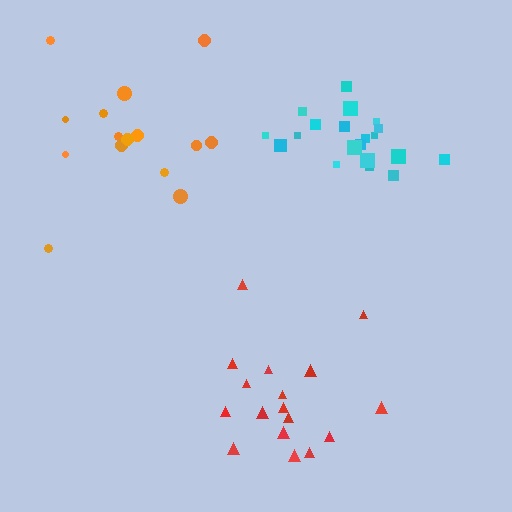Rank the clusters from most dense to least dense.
cyan, red, orange.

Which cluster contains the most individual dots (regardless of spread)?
Cyan (20).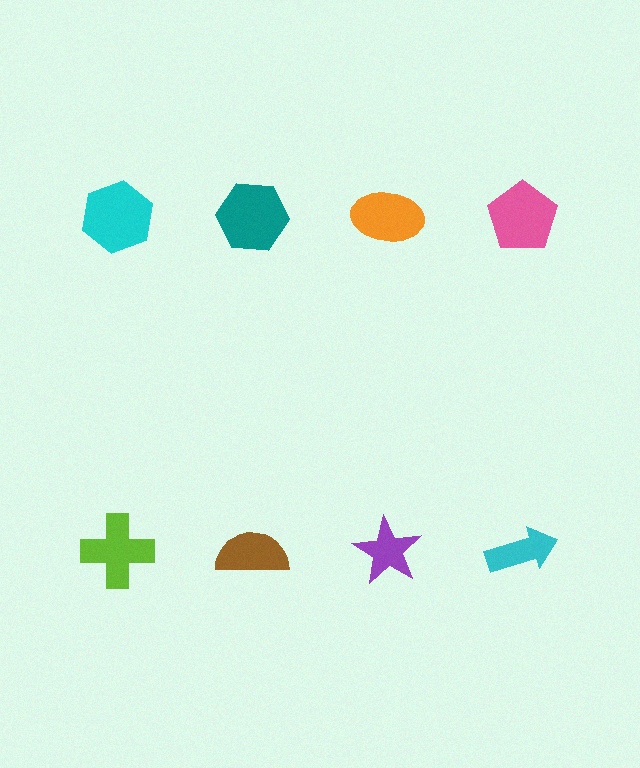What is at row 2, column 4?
A cyan arrow.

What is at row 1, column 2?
A teal hexagon.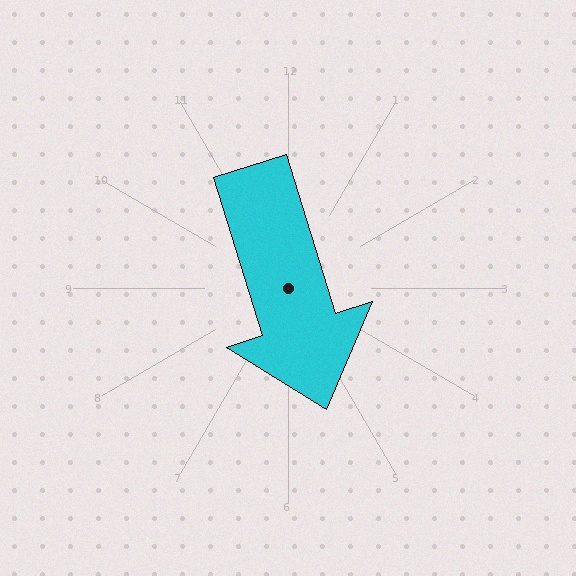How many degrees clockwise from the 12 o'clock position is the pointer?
Approximately 163 degrees.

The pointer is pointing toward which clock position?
Roughly 5 o'clock.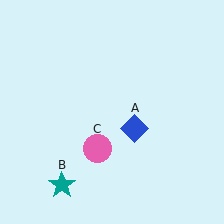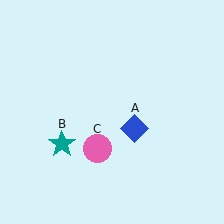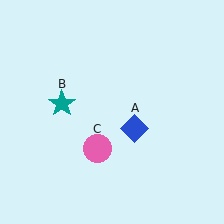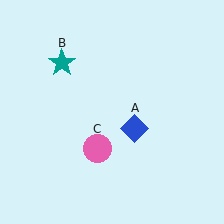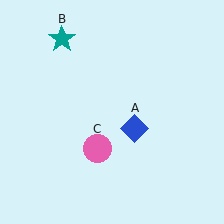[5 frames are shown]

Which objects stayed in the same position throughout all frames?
Blue diamond (object A) and pink circle (object C) remained stationary.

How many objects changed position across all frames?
1 object changed position: teal star (object B).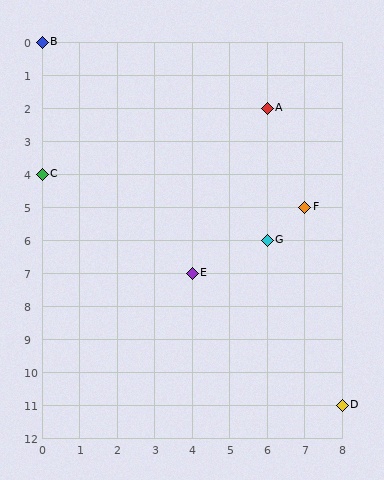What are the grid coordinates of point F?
Point F is at grid coordinates (7, 5).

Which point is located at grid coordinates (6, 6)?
Point G is at (6, 6).